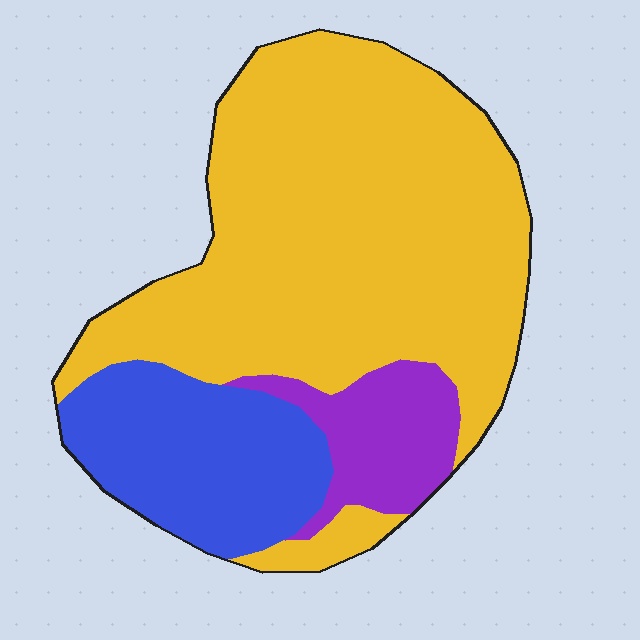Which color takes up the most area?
Yellow, at roughly 65%.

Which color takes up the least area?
Purple, at roughly 10%.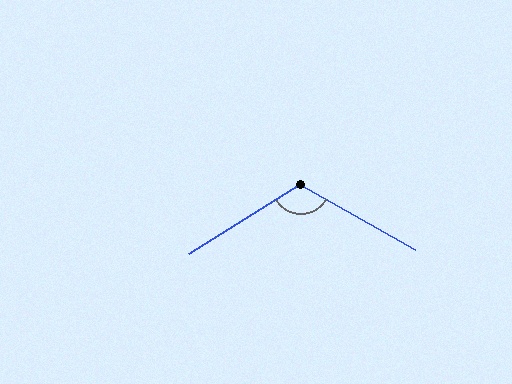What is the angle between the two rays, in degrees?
Approximately 119 degrees.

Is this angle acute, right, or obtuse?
It is obtuse.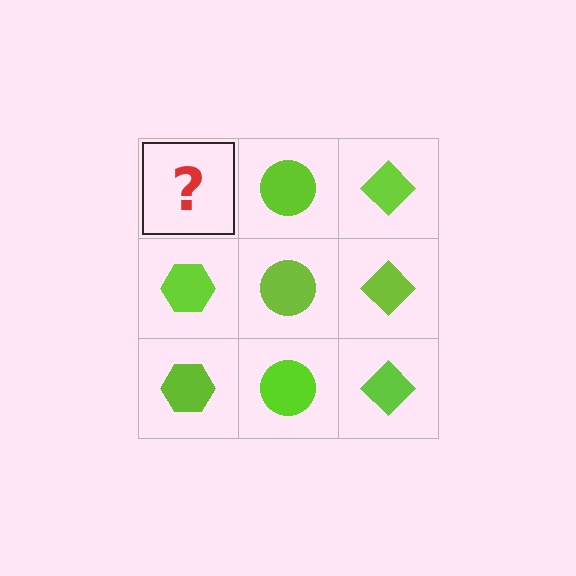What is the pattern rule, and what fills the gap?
The rule is that each column has a consistent shape. The gap should be filled with a lime hexagon.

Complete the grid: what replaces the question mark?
The question mark should be replaced with a lime hexagon.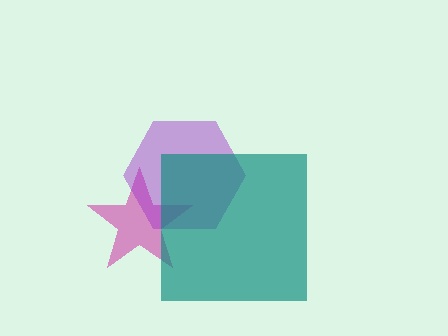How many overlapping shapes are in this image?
There are 3 overlapping shapes in the image.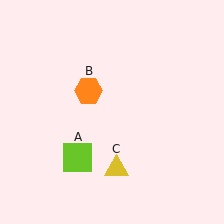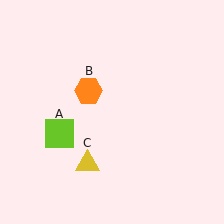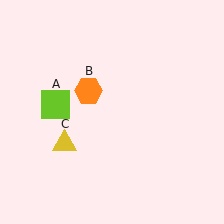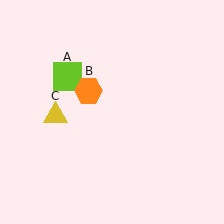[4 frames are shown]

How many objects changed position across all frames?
2 objects changed position: lime square (object A), yellow triangle (object C).